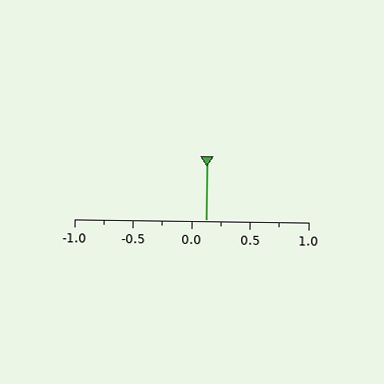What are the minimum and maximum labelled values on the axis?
The axis runs from -1.0 to 1.0.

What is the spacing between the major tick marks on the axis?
The major ticks are spaced 0.5 apart.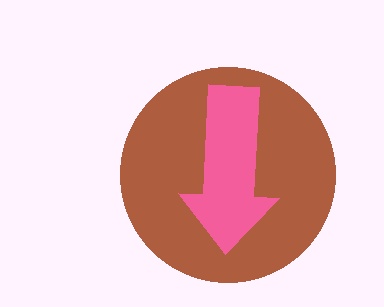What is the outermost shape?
The brown circle.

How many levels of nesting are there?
2.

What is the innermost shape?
The pink arrow.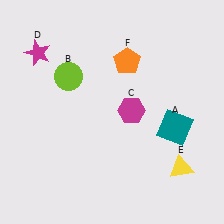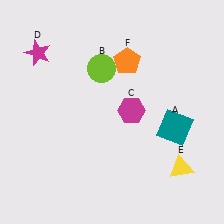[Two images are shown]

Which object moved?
The lime circle (B) moved right.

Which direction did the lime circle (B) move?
The lime circle (B) moved right.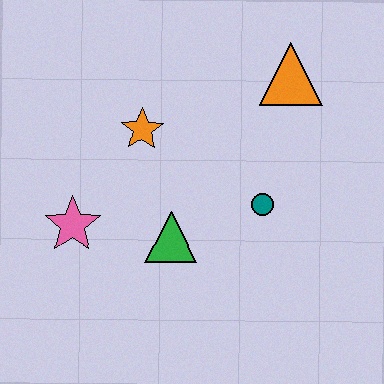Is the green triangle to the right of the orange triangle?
No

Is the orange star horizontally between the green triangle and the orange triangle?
No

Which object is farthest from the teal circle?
The pink star is farthest from the teal circle.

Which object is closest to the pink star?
The green triangle is closest to the pink star.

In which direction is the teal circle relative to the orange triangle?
The teal circle is below the orange triangle.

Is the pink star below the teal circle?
Yes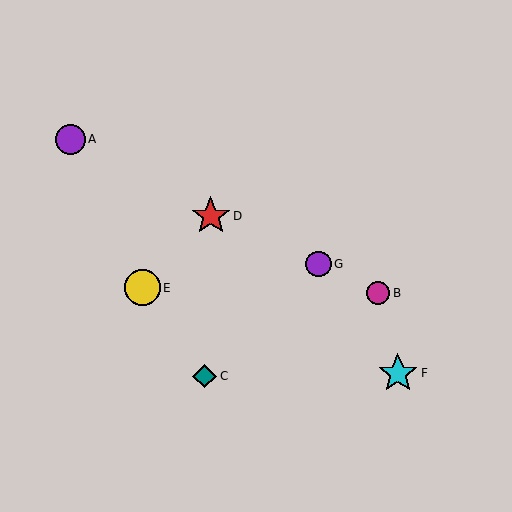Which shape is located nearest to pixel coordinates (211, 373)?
The teal diamond (labeled C) at (205, 376) is nearest to that location.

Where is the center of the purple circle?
The center of the purple circle is at (319, 264).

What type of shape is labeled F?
Shape F is a cyan star.